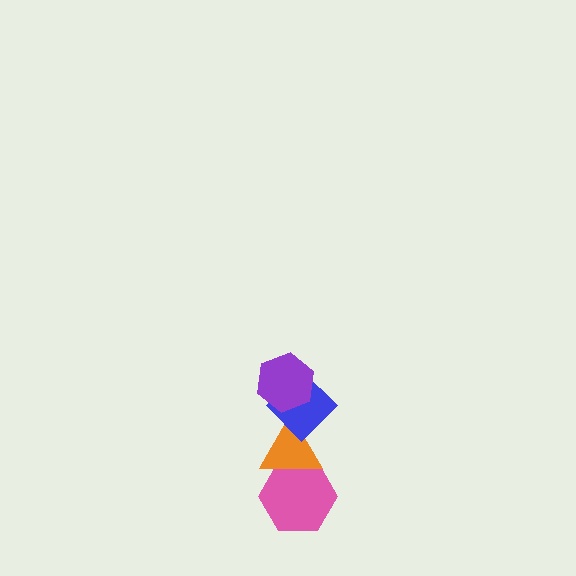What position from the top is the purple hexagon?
The purple hexagon is 1st from the top.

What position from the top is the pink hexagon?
The pink hexagon is 4th from the top.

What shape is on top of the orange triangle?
The blue diamond is on top of the orange triangle.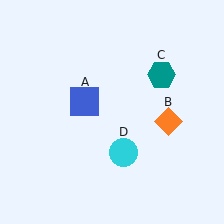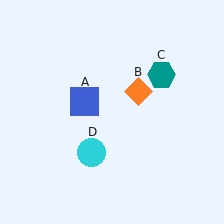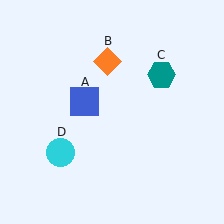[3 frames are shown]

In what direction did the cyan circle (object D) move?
The cyan circle (object D) moved left.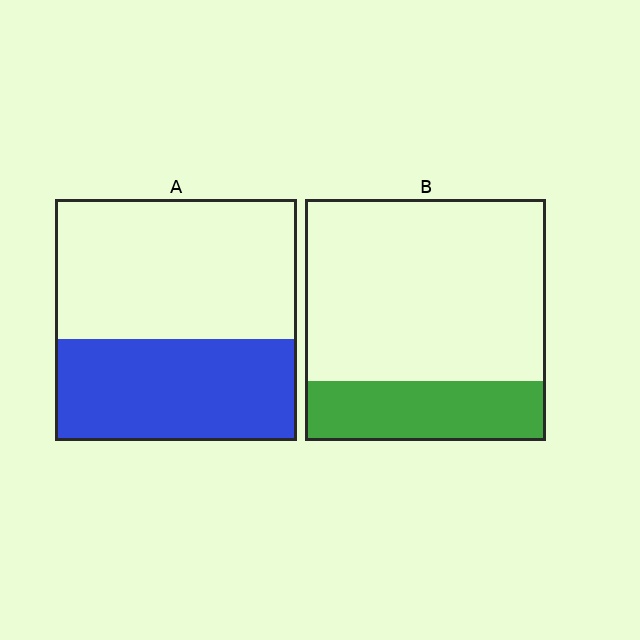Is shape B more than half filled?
No.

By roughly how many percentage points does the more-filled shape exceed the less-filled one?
By roughly 15 percentage points (A over B).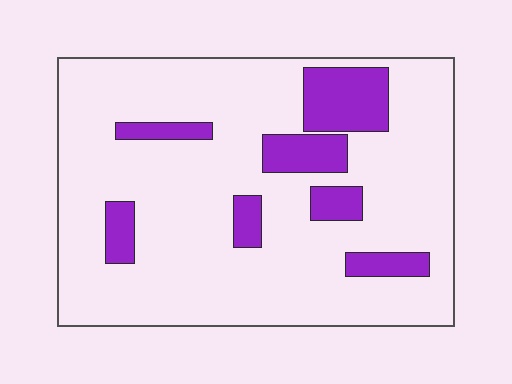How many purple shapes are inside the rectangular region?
7.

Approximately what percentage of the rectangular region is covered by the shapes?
Approximately 15%.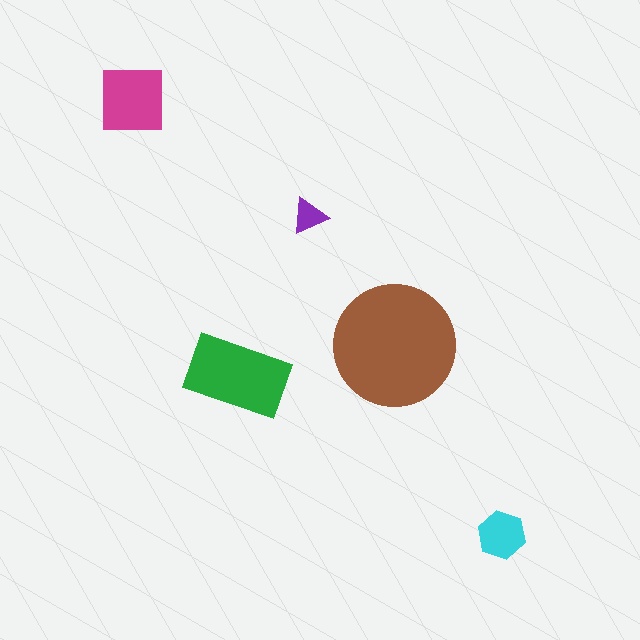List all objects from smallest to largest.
The purple triangle, the cyan hexagon, the magenta square, the green rectangle, the brown circle.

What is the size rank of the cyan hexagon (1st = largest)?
4th.